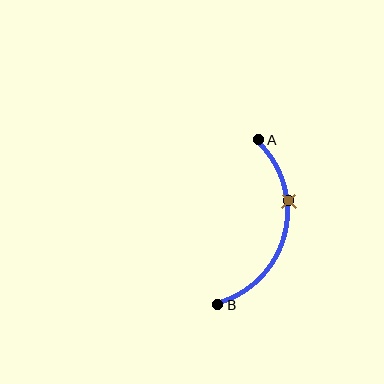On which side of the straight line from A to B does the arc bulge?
The arc bulges to the right of the straight line connecting A and B.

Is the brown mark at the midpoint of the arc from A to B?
No. The brown mark lies on the arc but is closer to endpoint A. The arc midpoint would be at the point on the curve equidistant along the arc from both A and B.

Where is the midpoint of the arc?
The arc midpoint is the point on the curve farthest from the straight line joining A and B. It sits to the right of that line.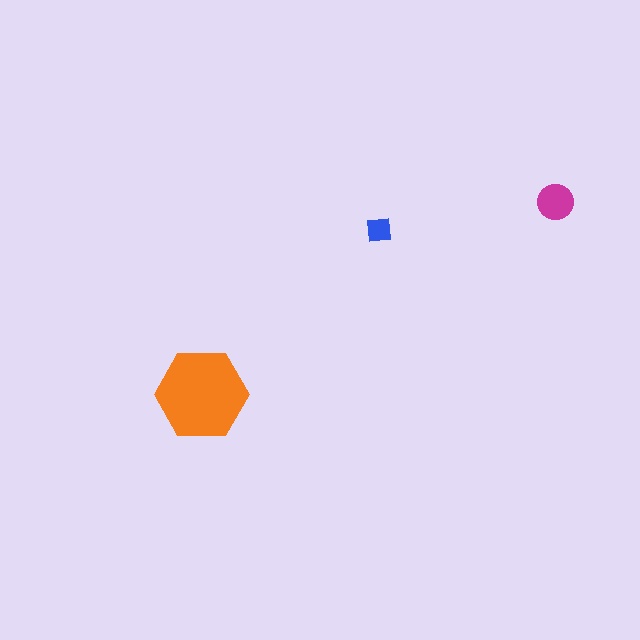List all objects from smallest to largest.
The blue square, the magenta circle, the orange hexagon.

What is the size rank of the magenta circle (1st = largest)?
2nd.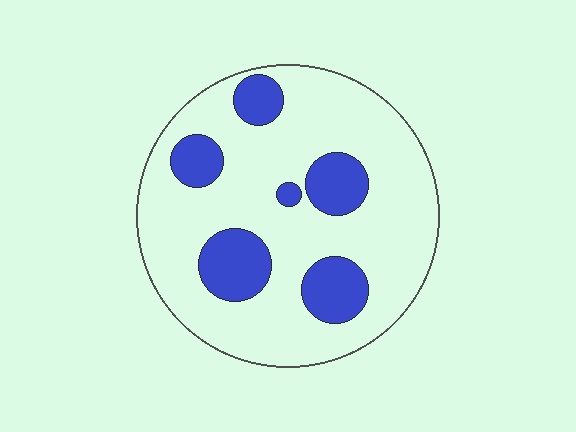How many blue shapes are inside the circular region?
6.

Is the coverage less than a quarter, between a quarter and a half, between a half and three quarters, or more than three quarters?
Less than a quarter.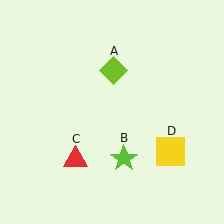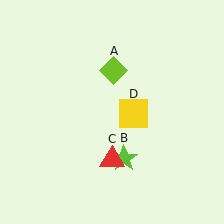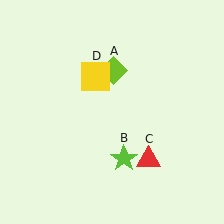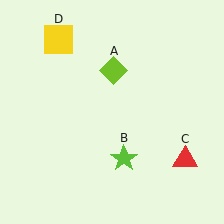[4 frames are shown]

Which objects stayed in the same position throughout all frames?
Lime diamond (object A) and lime star (object B) remained stationary.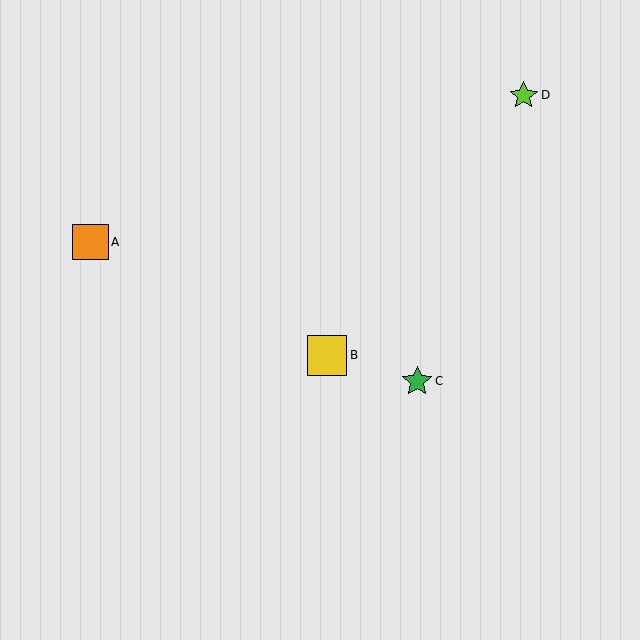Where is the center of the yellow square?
The center of the yellow square is at (327, 355).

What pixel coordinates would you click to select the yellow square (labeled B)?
Click at (327, 355) to select the yellow square B.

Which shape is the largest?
The yellow square (labeled B) is the largest.